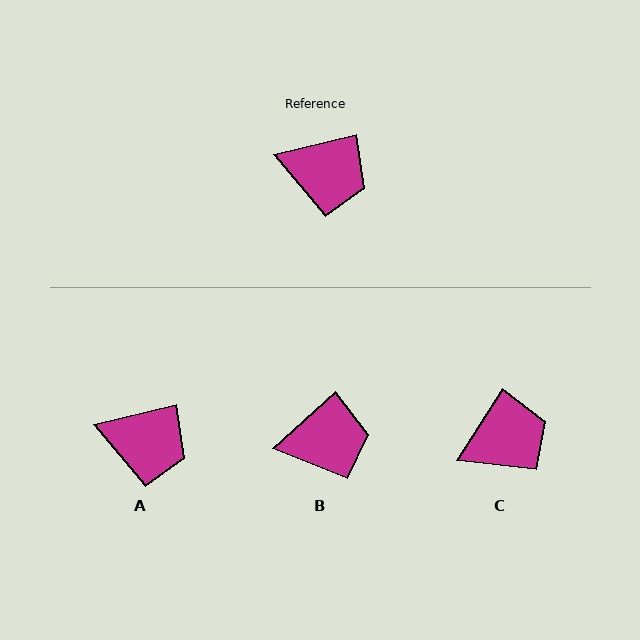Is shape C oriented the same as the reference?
No, it is off by about 44 degrees.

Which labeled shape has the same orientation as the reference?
A.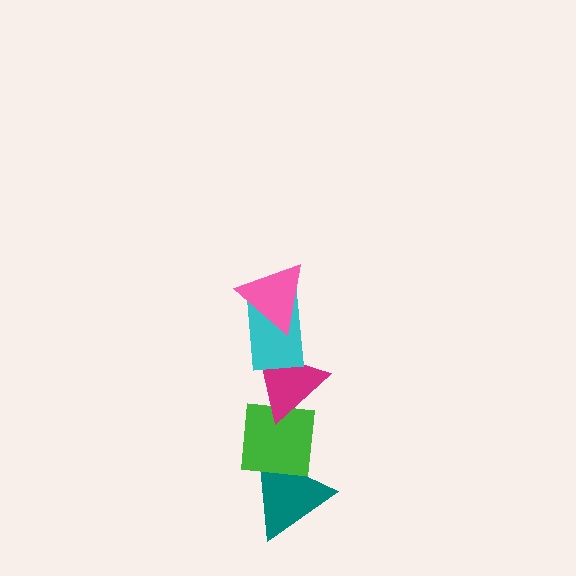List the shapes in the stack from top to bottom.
From top to bottom: the pink triangle, the cyan rectangle, the magenta triangle, the green square, the teal triangle.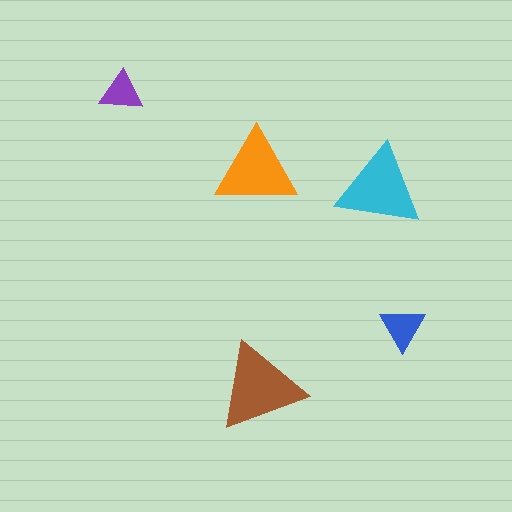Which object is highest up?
The purple triangle is topmost.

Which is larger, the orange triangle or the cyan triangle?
The cyan one.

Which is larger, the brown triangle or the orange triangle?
The brown one.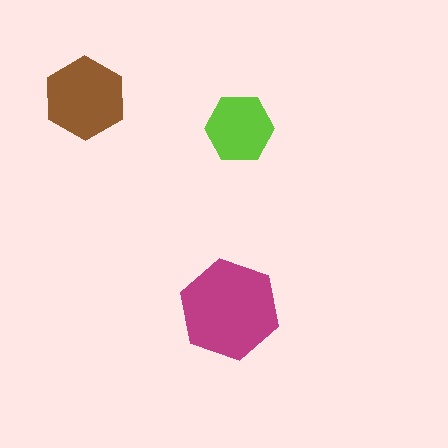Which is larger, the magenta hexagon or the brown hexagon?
The magenta one.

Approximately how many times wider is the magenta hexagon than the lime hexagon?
About 1.5 times wider.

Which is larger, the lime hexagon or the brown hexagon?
The brown one.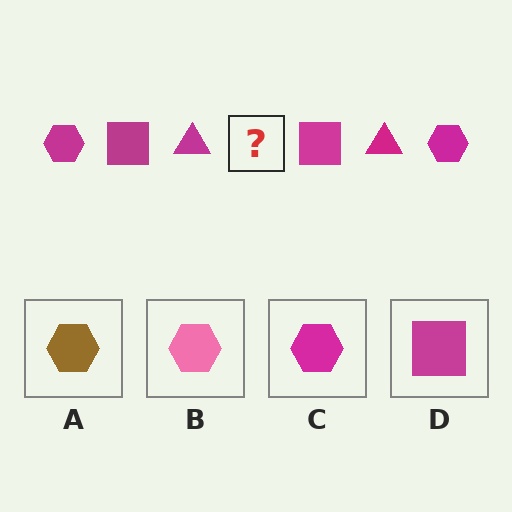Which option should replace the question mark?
Option C.